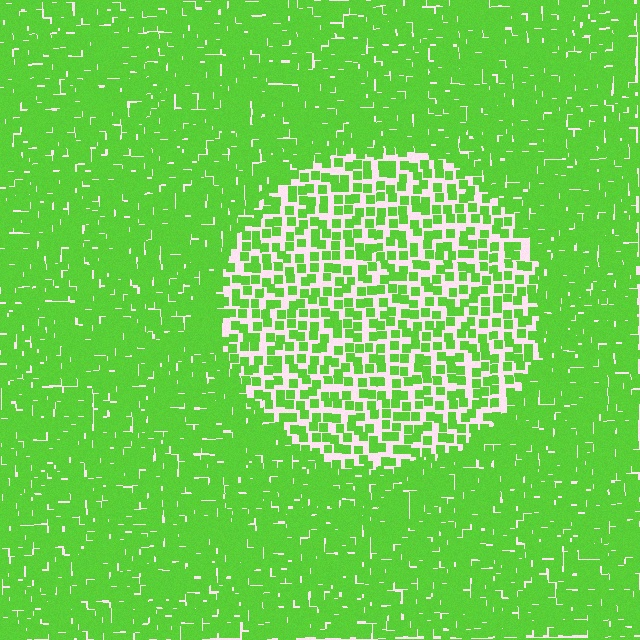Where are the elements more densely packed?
The elements are more densely packed outside the circle boundary.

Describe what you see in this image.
The image contains small lime elements arranged at two different densities. A circle-shaped region is visible where the elements are less densely packed than the surrounding area.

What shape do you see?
I see a circle.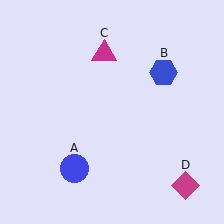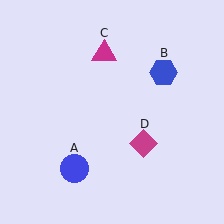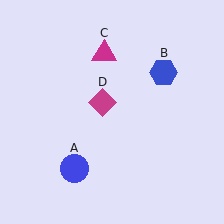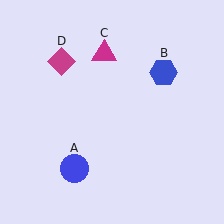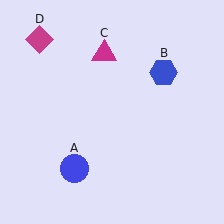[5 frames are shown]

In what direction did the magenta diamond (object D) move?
The magenta diamond (object D) moved up and to the left.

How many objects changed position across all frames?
1 object changed position: magenta diamond (object D).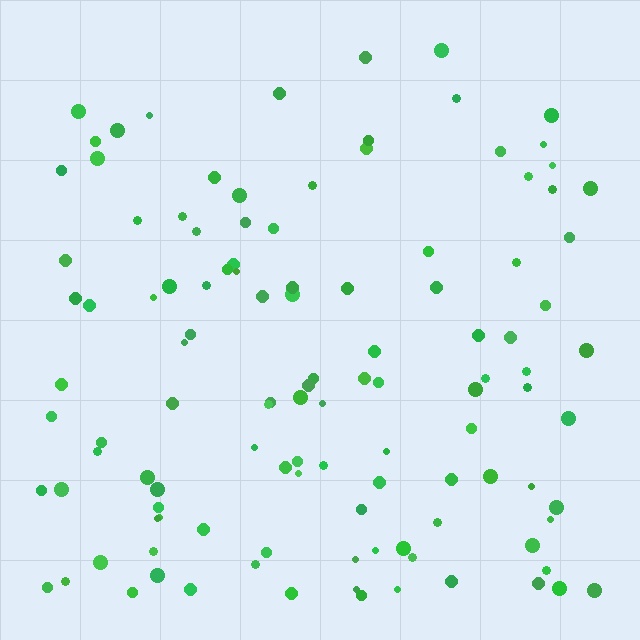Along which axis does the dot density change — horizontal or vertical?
Vertical.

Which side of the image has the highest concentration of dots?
The bottom.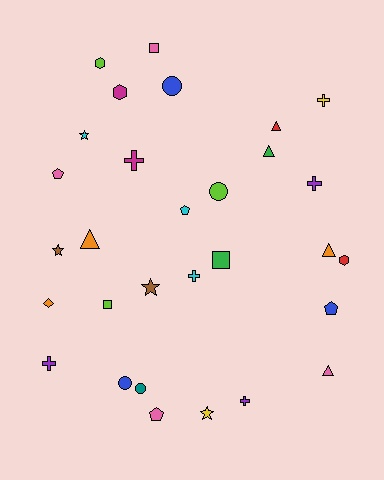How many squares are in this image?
There are 3 squares.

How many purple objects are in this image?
There are 3 purple objects.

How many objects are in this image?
There are 30 objects.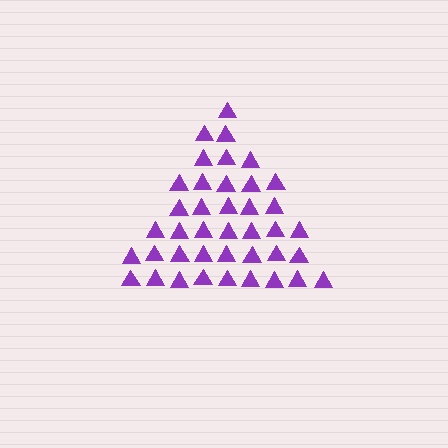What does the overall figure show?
The overall figure shows a triangle.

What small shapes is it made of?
It is made of small triangles.